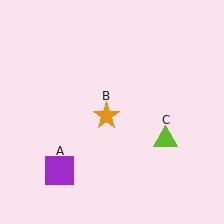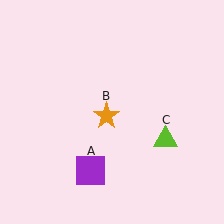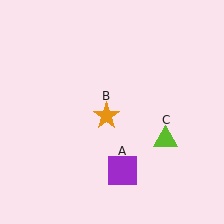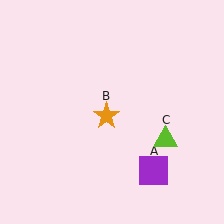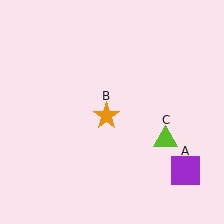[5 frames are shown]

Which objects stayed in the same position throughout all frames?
Orange star (object B) and lime triangle (object C) remained stationary.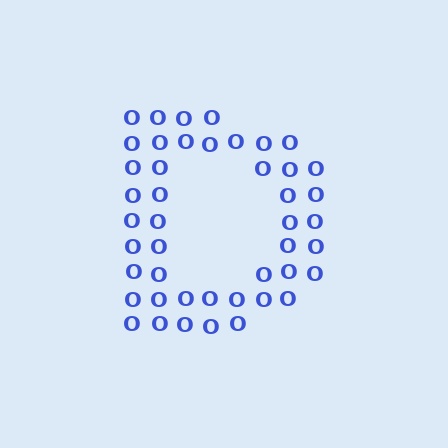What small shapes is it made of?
It is made of small letter O's.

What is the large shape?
The large shape is the letter D.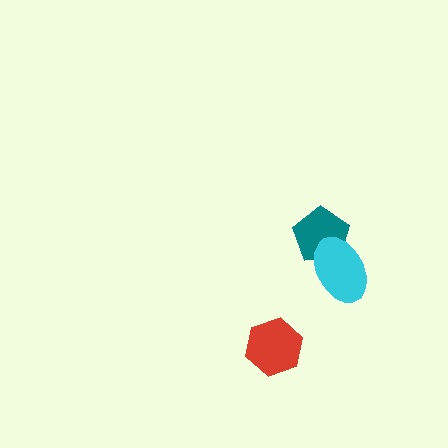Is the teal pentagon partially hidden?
Yes, it is partially covered by another shape.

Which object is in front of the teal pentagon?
The cyan ellipse is in front of the teal pentagon.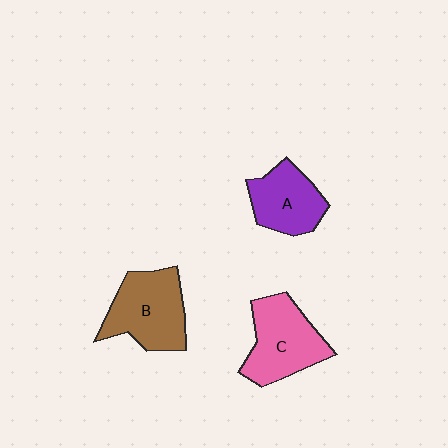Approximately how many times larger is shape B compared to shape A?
Approximately 1.3 times.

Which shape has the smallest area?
Shape A (purple).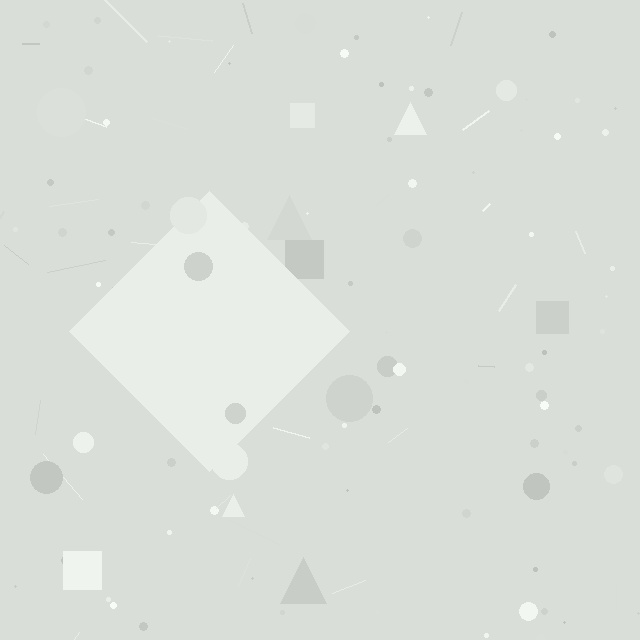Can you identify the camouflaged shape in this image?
The camouflaged shape is a diamond.